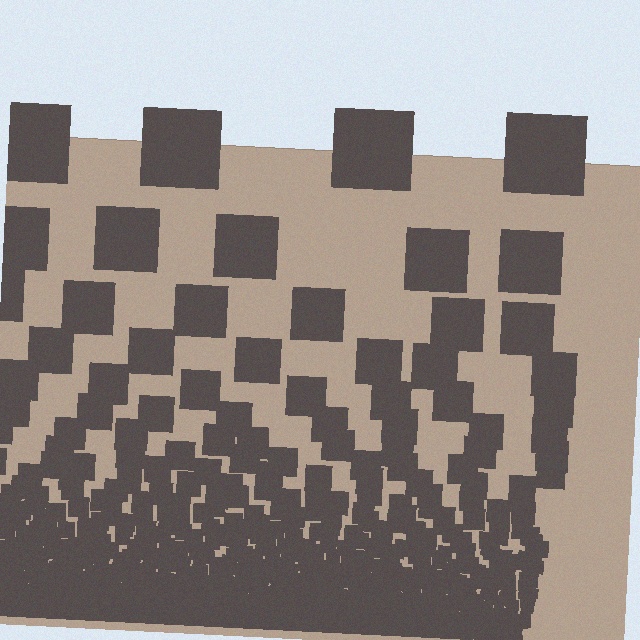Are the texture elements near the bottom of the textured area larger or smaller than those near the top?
Smaller. The gradient is inverted — elements near the bottom are smaller and denser.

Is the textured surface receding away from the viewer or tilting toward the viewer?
The surface appears to tilt toward the viewer. Texture elements get larger and sparser toward the top.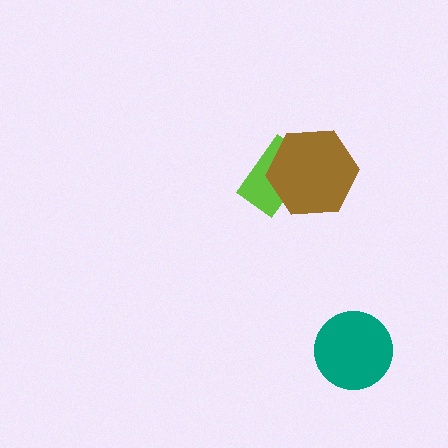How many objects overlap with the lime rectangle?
1 object overlaps with the lime rectangle.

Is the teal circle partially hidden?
No, no other shape covers it.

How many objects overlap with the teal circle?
0 objects overlap with the teal circle.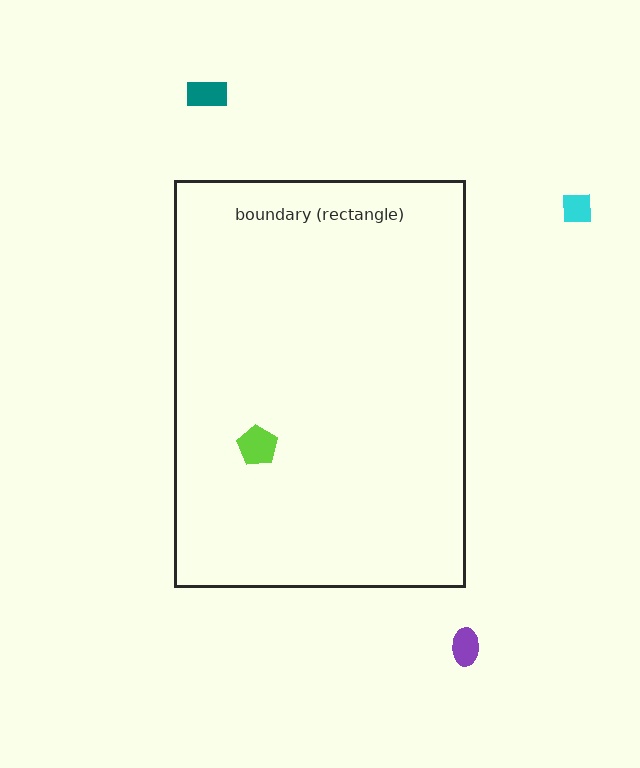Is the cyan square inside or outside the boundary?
Outside.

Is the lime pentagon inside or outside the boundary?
Inside.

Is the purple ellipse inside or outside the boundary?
Outside.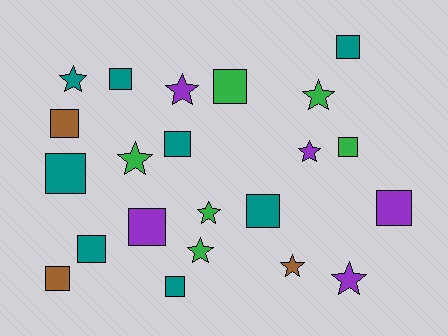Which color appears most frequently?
Teal, with 8 objects.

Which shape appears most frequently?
Square, with 13 objects.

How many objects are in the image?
There are 22 objects.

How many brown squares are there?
There are 2 brown squares.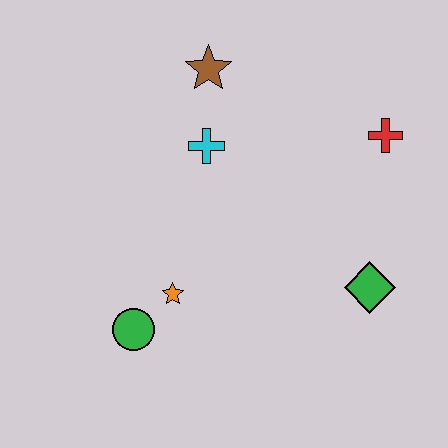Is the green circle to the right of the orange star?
No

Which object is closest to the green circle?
The orange star is closest to the green circle.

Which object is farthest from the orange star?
The red cross is farthest from the orange star.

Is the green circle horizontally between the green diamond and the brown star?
No